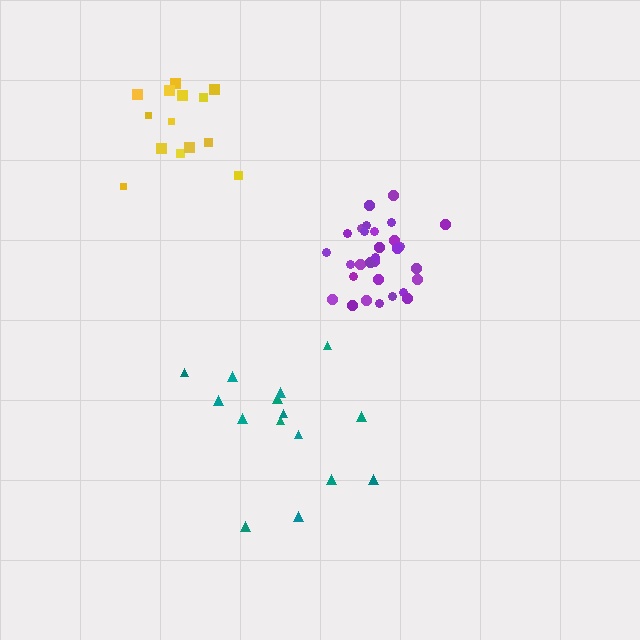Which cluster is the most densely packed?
Purple.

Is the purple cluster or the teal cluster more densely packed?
Purple.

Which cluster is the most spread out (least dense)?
Teal.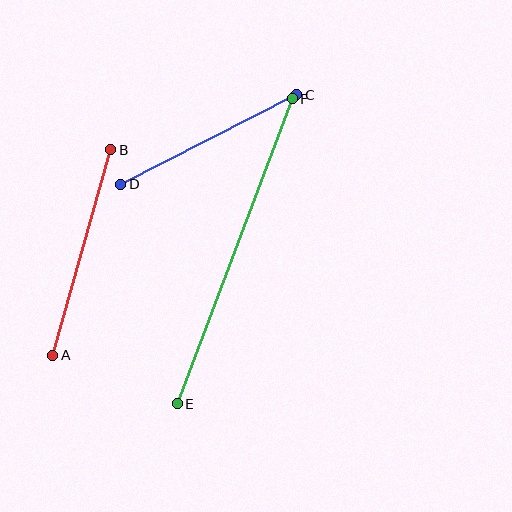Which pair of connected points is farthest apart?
Points E and F are farthest apart.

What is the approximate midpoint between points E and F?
The midpoint is at approximately (235, 251) pixels.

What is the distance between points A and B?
The distance is approximately 214 pixels.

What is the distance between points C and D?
The distance is approximately 198 pixels.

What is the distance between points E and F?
The distance is approximately 326 pixels.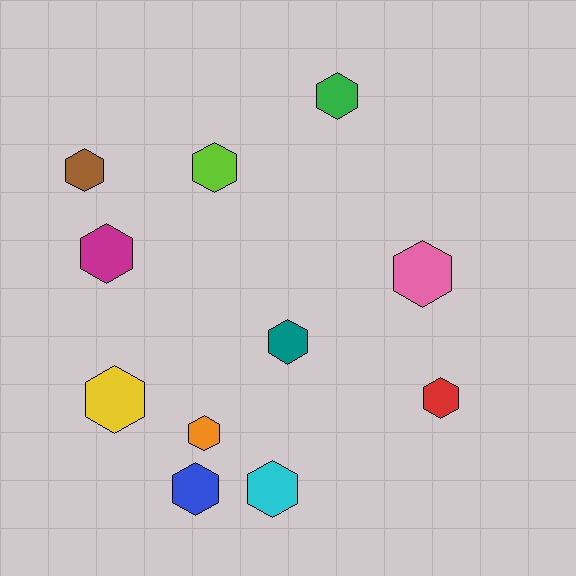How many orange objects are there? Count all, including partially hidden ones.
There is 1 orange object.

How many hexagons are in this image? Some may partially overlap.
There are 11 hexagons.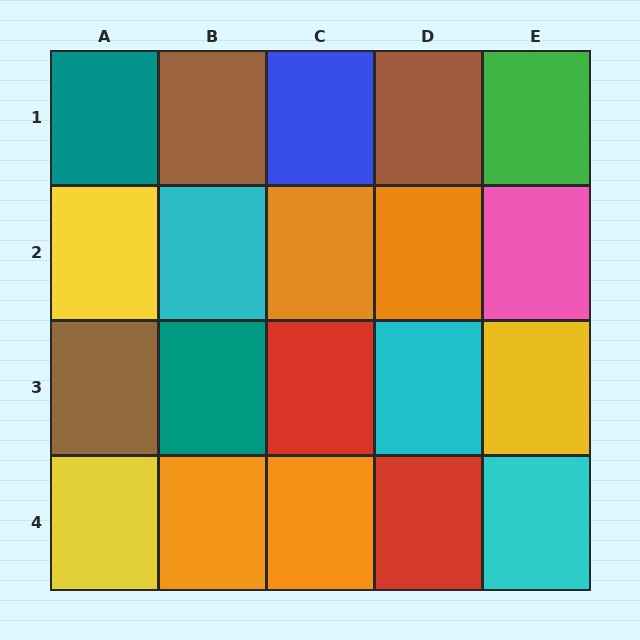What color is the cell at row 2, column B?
Cyan.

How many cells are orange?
4 cells are orange.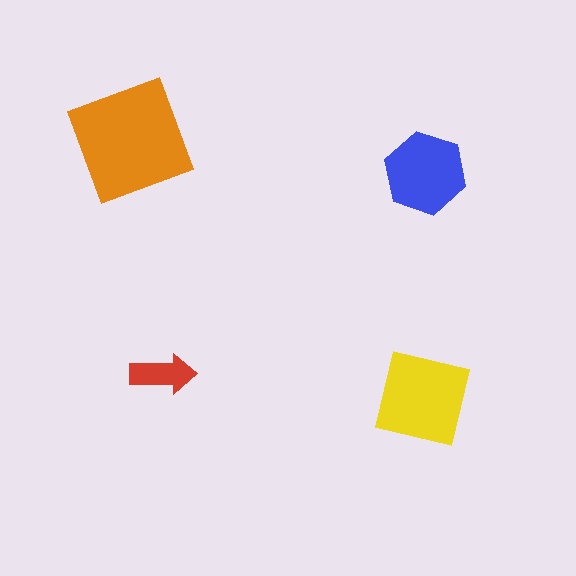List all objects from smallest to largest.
The red arrow, the blue hexagon, the yellow square, the orange square.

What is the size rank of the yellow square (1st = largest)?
2nd.